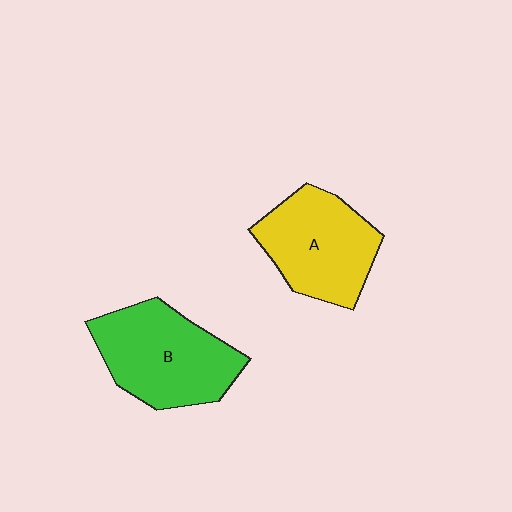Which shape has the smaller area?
Shape A (yellow).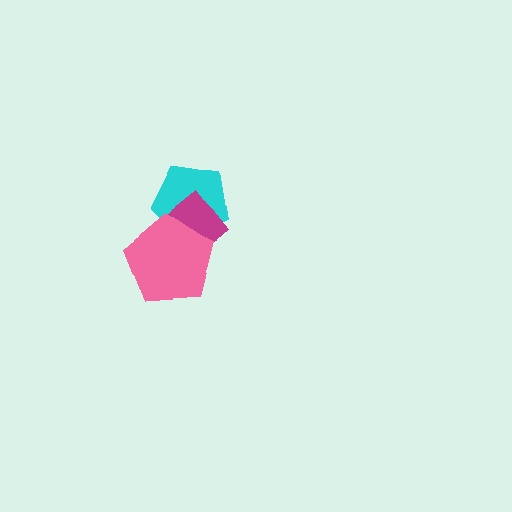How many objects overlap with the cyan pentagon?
2 objects overlap with the cyan pentagon.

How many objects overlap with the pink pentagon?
2 objects overlap with the pink pentagon.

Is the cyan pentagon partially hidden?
Yes, it is partially covered by another shape.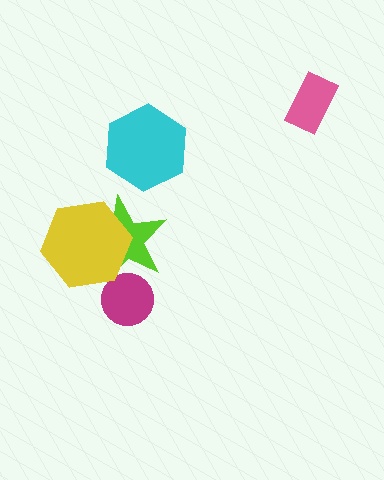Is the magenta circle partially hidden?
Yes, it is partially covered by another shape.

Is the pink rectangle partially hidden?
No, no other shape covers it.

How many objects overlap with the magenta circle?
1 object overlaps with the magenta circle.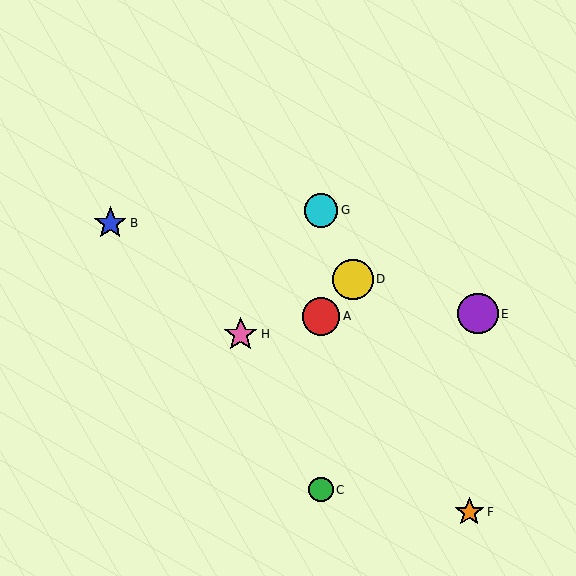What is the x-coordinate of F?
Object F is at x≈469.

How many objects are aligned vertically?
3 objects (A, C, G) are aligned vertically.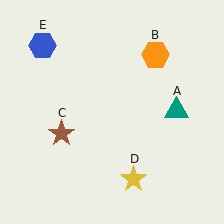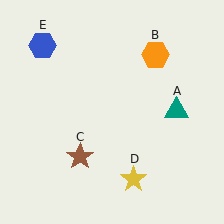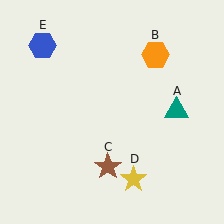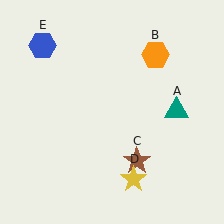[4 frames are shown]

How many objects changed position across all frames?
1 object changed position: brown star (object C).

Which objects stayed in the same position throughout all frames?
Teal triangle (object A) and orange hexagon (object B) and yellow star (object D) and blue hexagon (object E) remained stationary.